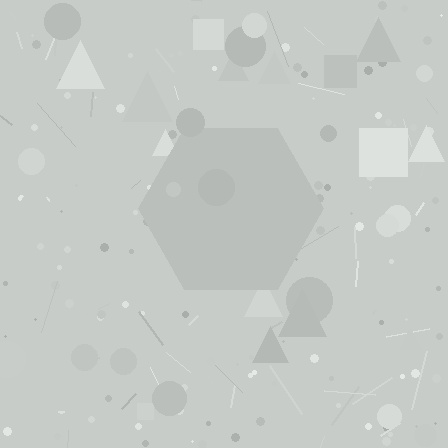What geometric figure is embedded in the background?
A hexagon is embedded in the background.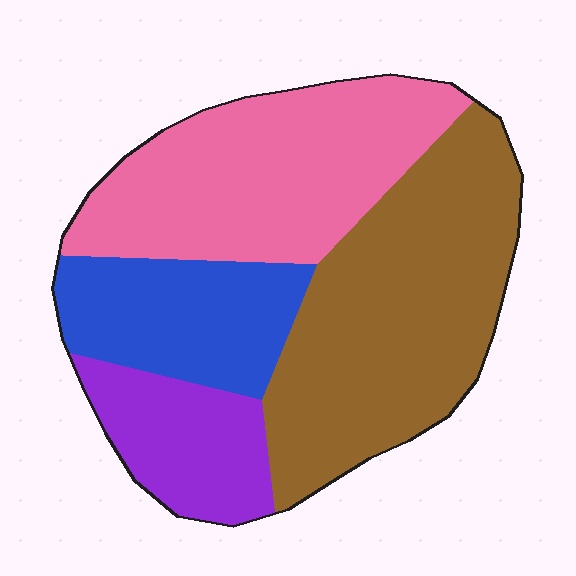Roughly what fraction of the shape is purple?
Purple covers roughly 15% of the shape.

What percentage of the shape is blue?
Blue covers 18% of the shape.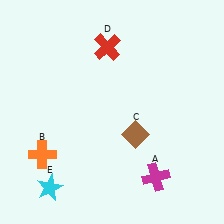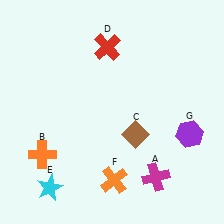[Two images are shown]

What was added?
An orange cross (F), a purple hexagon (G) were added in Image 2.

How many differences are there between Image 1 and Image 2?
There are 2 differences between the two images.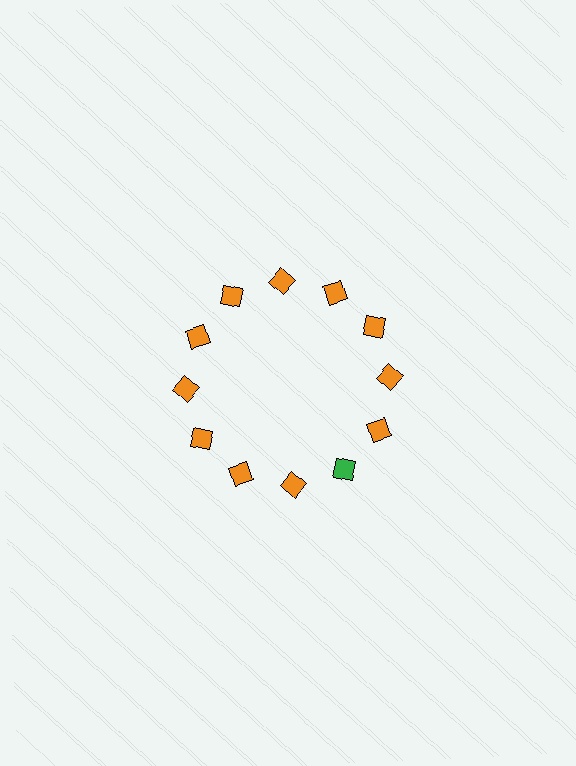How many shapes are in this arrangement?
There are 12 shapes arranged in a ring pattern.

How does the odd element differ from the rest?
It has a different color: green instead of orange.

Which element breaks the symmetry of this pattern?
The green diamond at roughly the 5 o'clock position breaks the symmetry. All other shapes are orange diamonds.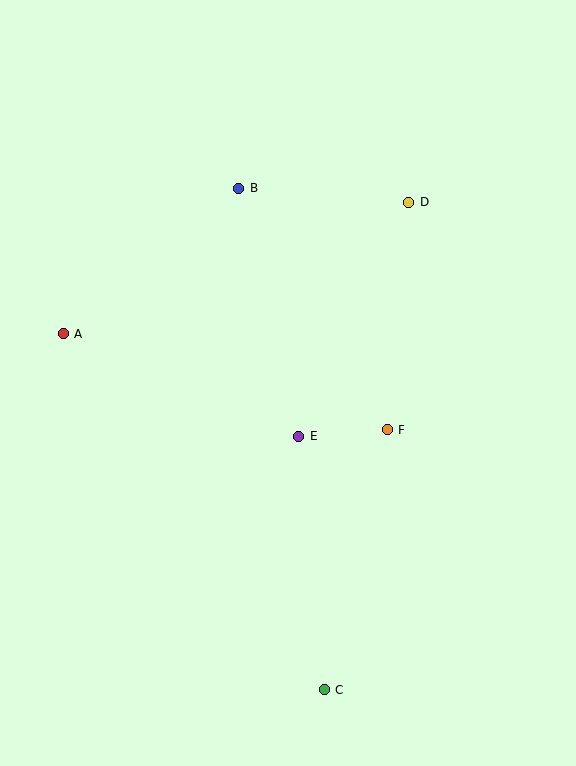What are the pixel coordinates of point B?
Point B is at (239, 188).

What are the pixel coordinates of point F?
Point F is at (387, 430).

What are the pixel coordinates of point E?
Point E is at (299, 437).